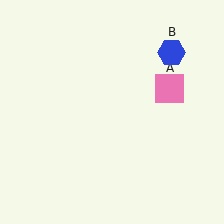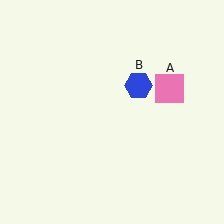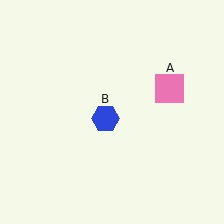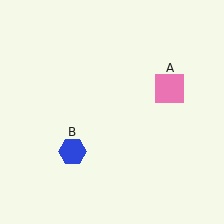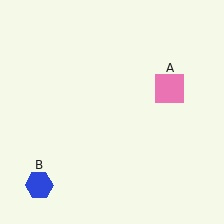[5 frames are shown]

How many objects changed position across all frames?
1 object changed position: blue hexagon (object B).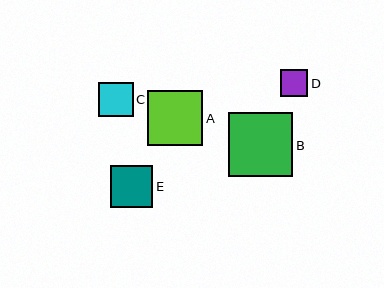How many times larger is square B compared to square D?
Square B is approximately 2.4 times the size of square D.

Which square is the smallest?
Square D is the smallest with a size of approximately 27 pixels.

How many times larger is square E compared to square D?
Square E is approximately 1.5 times the size of square D.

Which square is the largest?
Square B is the largest with a size of approximately 65 pixels.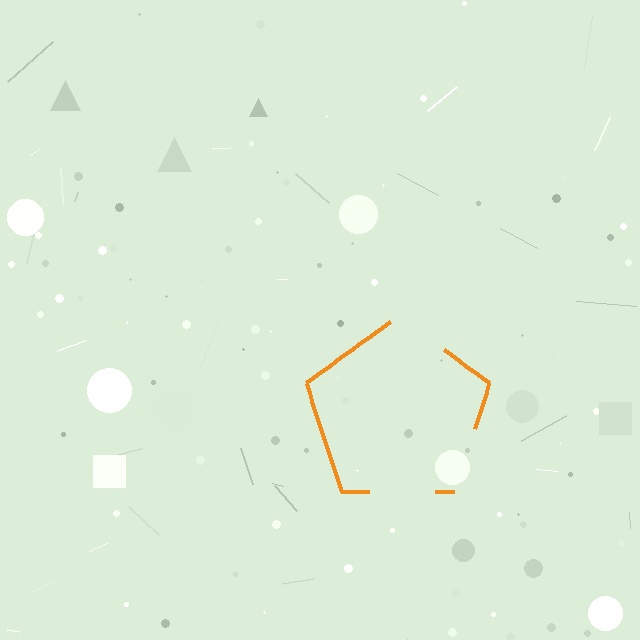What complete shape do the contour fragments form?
The contour fragments form a pentagon.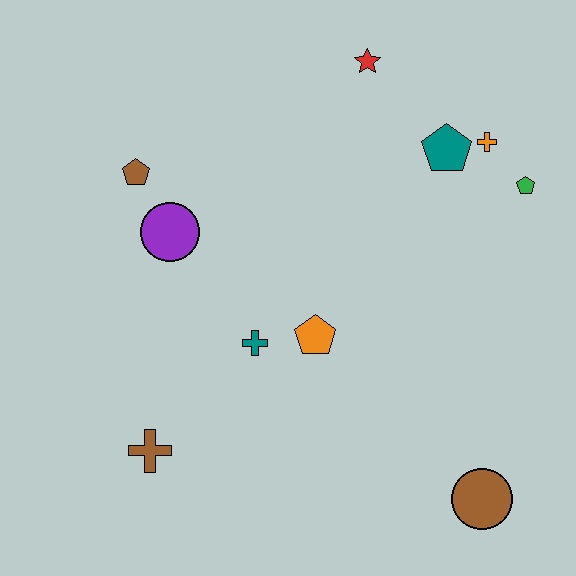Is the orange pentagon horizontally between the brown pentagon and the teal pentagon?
Yes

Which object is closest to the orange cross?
The teal pentagon is closest to the orange cross.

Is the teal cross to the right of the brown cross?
Yes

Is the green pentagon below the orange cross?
Yes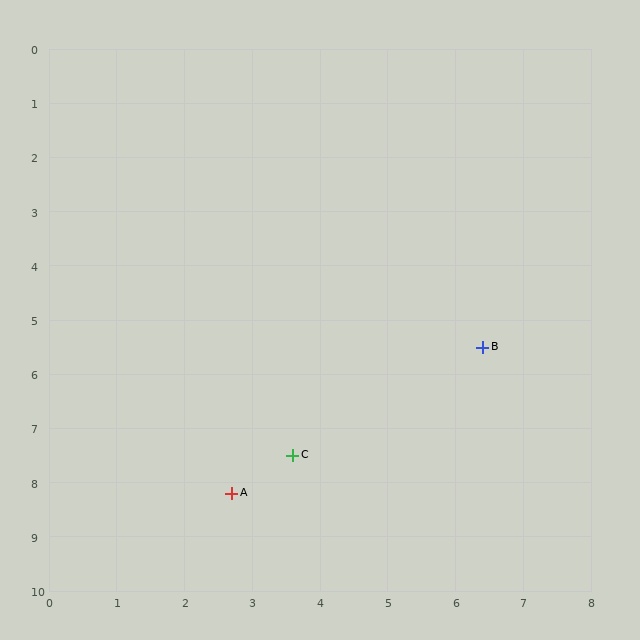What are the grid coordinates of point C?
Point C is at approximately (3.6, 7.5).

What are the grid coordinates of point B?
Point B is at approximately (6.4, 5.5).